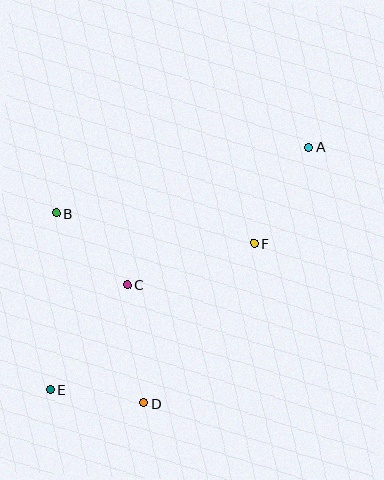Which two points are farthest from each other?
Points A and E are farthest from each other.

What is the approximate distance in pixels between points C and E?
The distance between C and E is approximately 130 pixels.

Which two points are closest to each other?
Points D and E are closest to each other.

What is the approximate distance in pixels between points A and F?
The distance between A and F is approximately 110 pixels.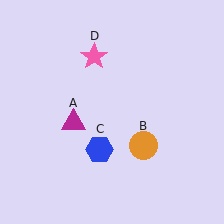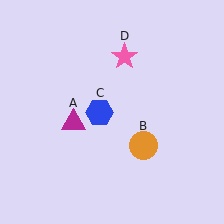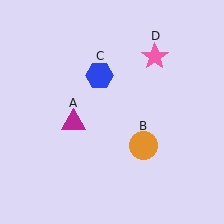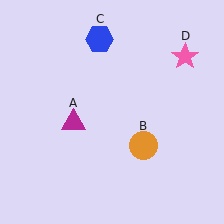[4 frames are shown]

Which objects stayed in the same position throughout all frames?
Magenta triangle (object A) and orange circle (object B) remained stationary.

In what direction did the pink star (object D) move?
The pink star (object D) moved right.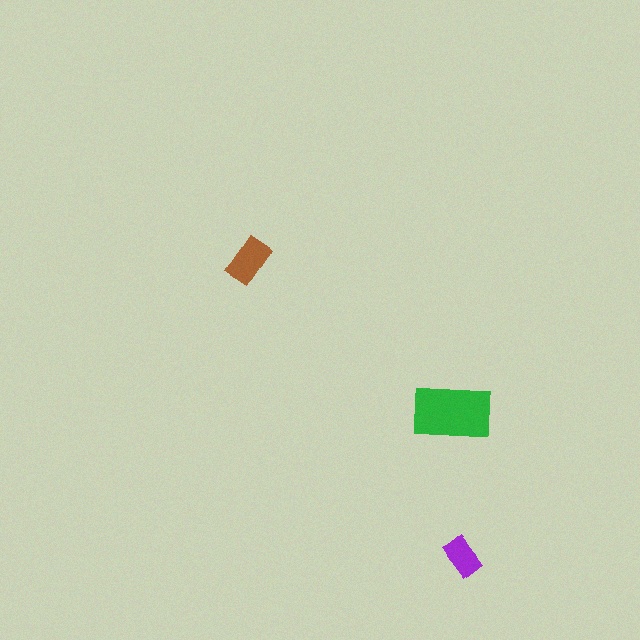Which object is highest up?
The brown rectangle is topmost.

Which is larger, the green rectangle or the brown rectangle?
The green one.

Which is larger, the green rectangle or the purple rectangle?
The green one.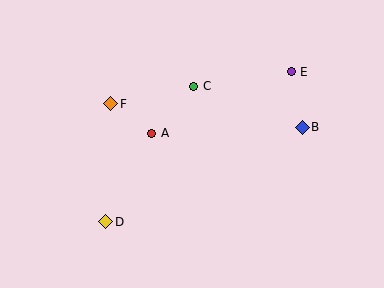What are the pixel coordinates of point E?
Point E is at (291, 72).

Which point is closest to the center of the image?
Point A at (152, 133) is closest to the center.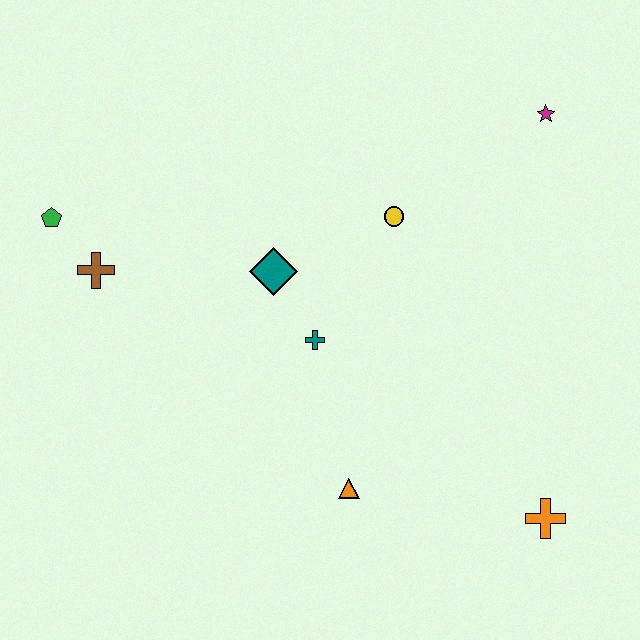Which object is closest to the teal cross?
The teal diamond is closest to the teal cross.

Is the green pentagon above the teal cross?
Yes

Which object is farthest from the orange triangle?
The magenta star is farthest from the orange triangle.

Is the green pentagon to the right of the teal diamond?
No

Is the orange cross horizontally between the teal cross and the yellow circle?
No